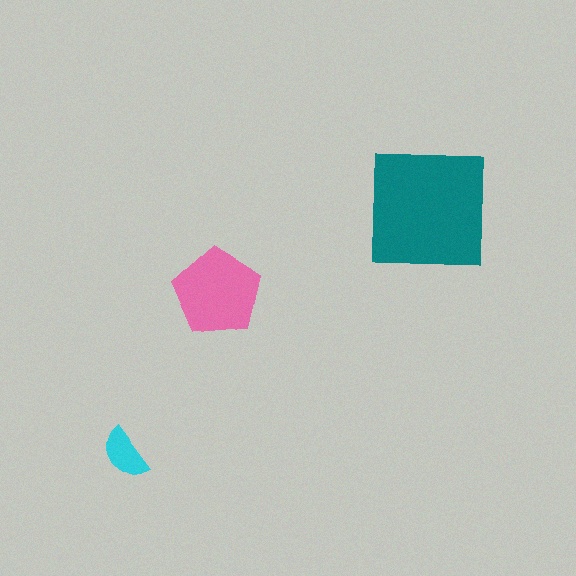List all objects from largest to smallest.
The teal square, the pink pentagon, the cyan semicircle.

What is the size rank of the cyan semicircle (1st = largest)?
3rd.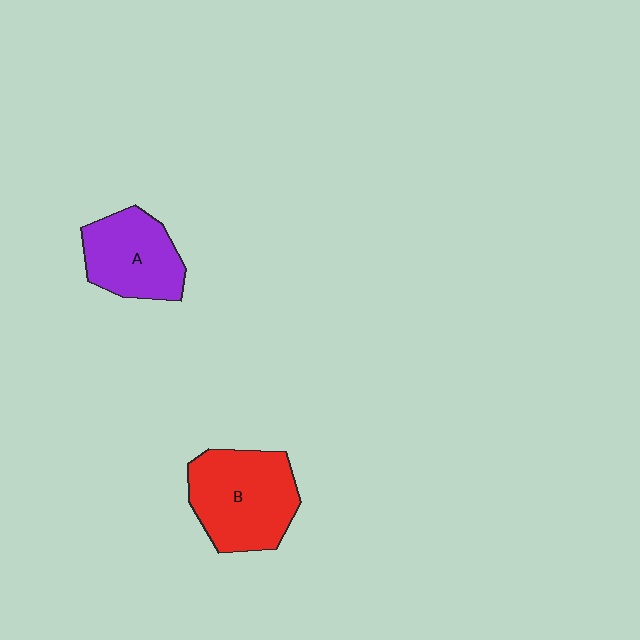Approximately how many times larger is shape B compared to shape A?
Approximately 1.3 times.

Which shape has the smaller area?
Shape A (purple).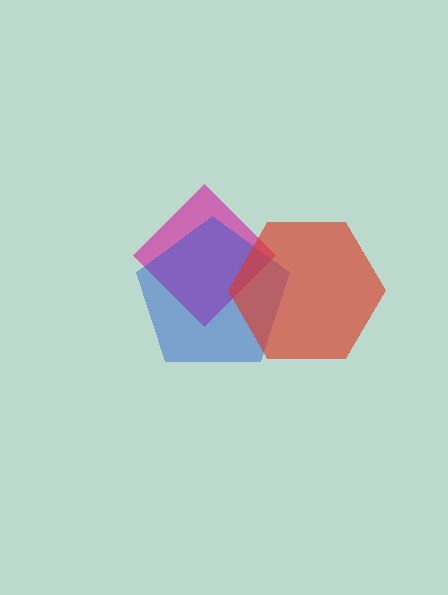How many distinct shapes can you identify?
There are 3 distinct shapes: a magenta diamond, a blue pentagon, a red hexagon.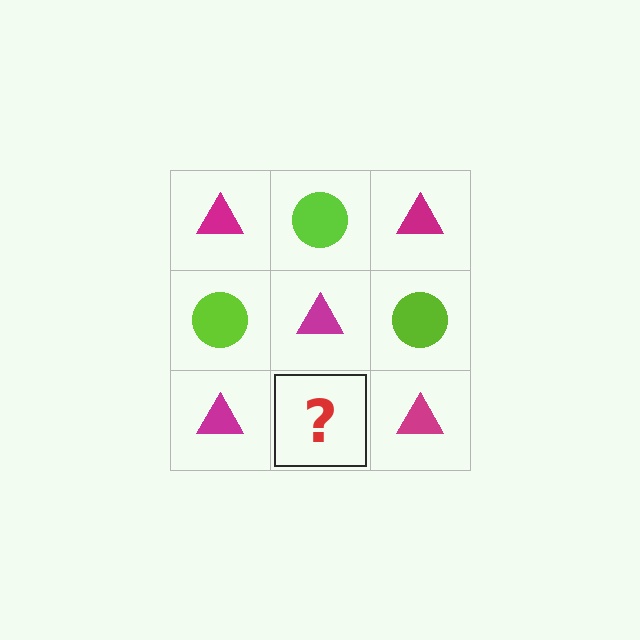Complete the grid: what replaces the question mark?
The question mark should be replaced with a lime circle.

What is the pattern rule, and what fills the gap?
The rule is that it alternates magenta triangle and lime circle in a checkerboard pattern. The gap should be filled with a lime circle.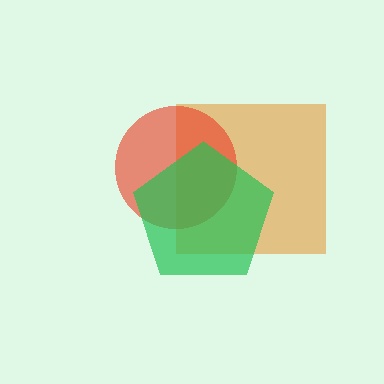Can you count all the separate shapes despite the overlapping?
Yes, there are 3 separate shapes.